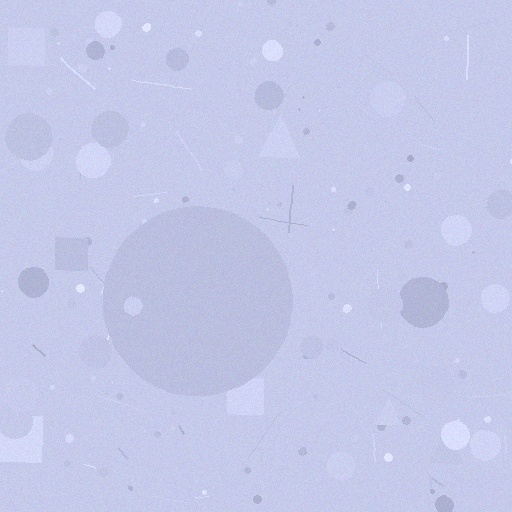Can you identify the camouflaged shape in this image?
The camouflaged shape is a circle.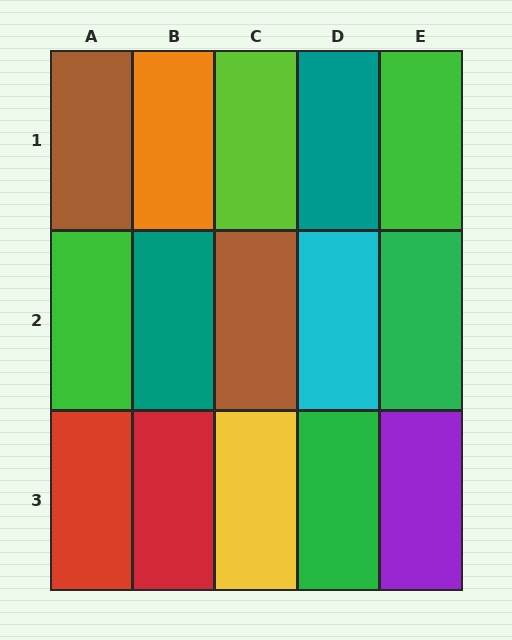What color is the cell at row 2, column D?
Cyan.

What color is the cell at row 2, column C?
Brown.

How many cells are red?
2 cells are red.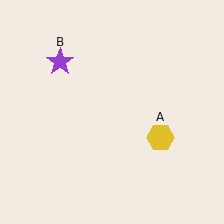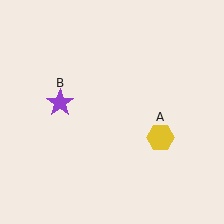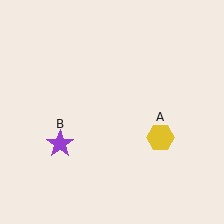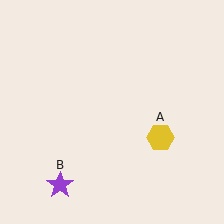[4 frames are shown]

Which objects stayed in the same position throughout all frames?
Yellow hexagon (object A) remained stationary.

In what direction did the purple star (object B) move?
The purple star (object B) moved down.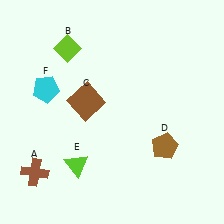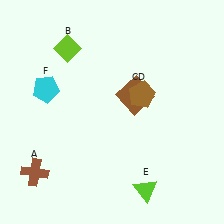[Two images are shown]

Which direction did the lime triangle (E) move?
The lime triangle (E) moved right.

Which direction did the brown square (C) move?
The brown square (C) moved right.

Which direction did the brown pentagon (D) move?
The brown pentagon (D) moved up.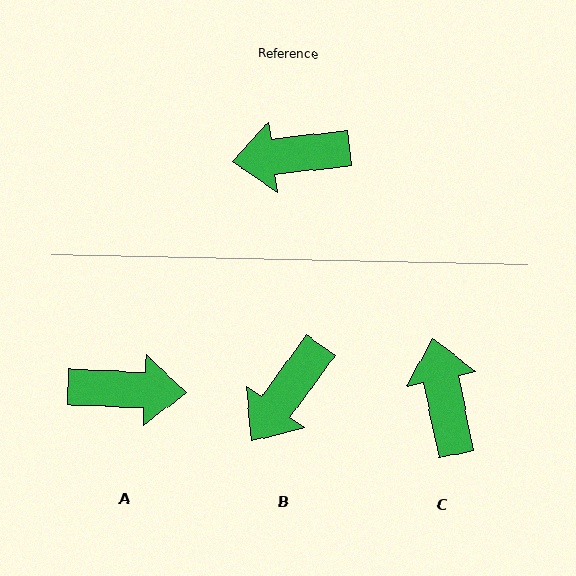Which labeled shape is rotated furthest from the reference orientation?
A, about 171 degrees away.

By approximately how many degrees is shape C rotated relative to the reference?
Approximately 85 degrees clockwise.